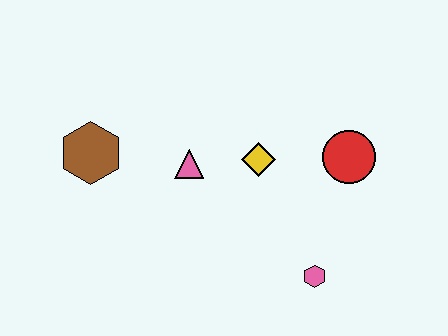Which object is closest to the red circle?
The yellow diamond is closest to the red circle.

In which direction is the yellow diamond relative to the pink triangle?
The yellow diamond is to the right of the pink triangle.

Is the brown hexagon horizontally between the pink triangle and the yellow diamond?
No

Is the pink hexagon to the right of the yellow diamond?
Yes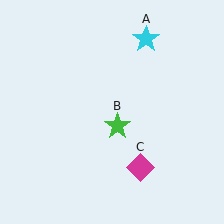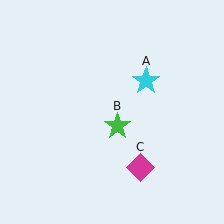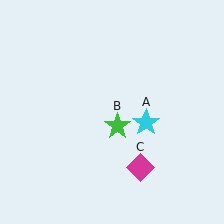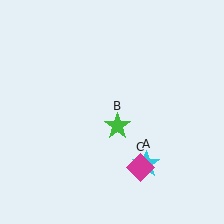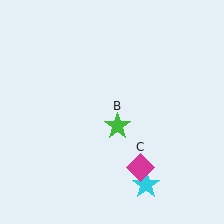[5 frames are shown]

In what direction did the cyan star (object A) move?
The cyan star (object A) moved down.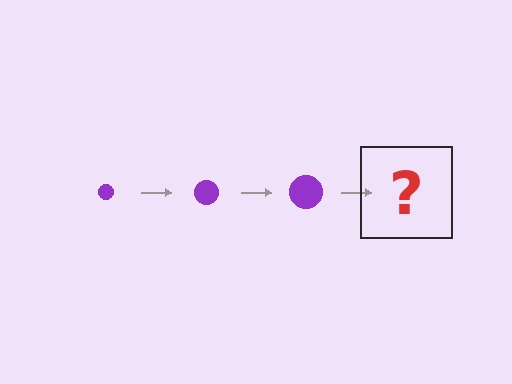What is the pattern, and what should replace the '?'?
The pattern is that the circle gets progressively larger each step. The '?' should be a purple circle, larger than the previous one.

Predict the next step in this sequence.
The next step is a purple circle, larger than the previous one.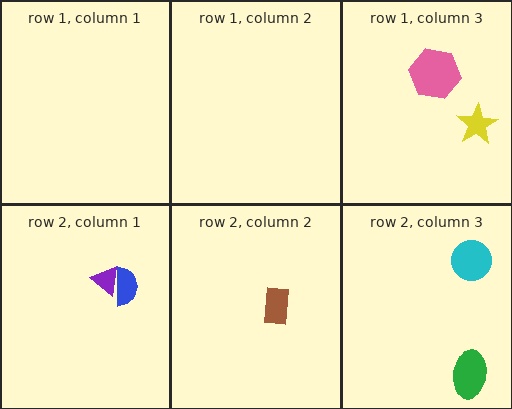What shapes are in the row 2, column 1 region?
The blue semicircle, the purple triangle.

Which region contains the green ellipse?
The row 2, column 3 region.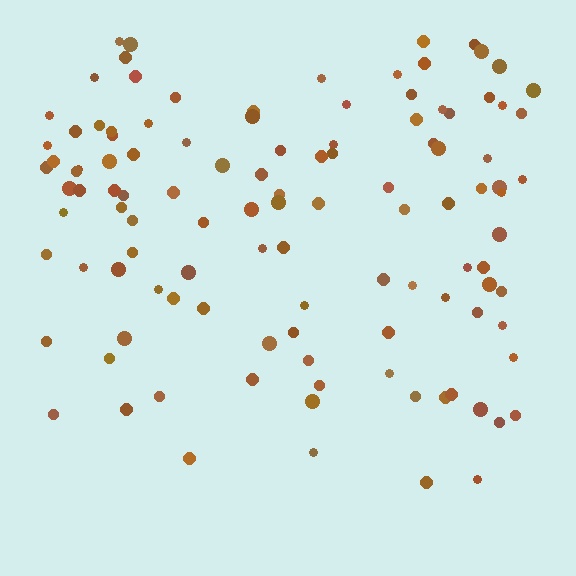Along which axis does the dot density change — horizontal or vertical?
Vertical.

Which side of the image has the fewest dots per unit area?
The bottom.